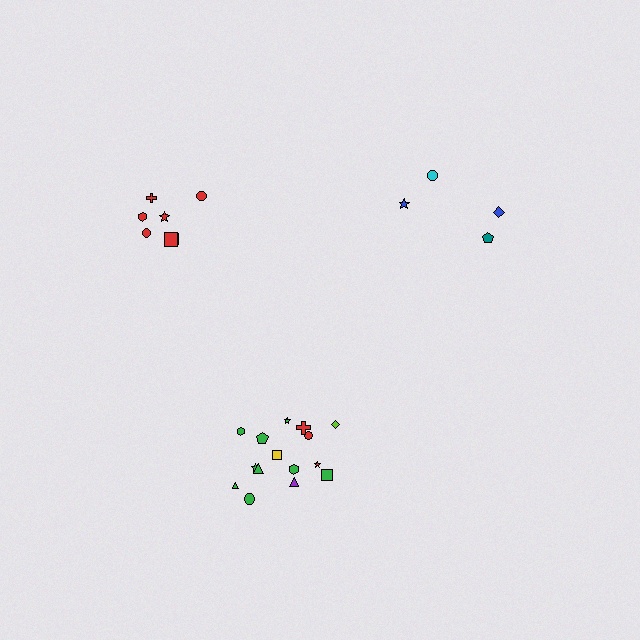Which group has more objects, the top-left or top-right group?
The top-left group.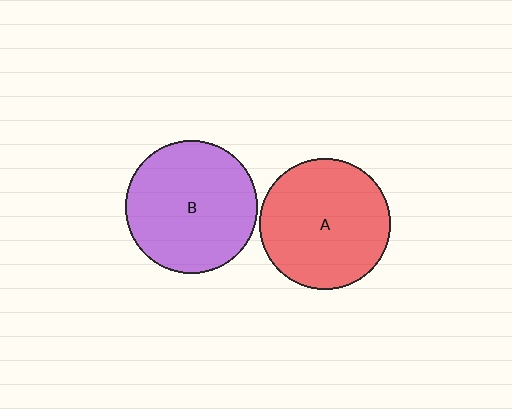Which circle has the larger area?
Circle B (purple).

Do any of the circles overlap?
No, none of the circles overlap.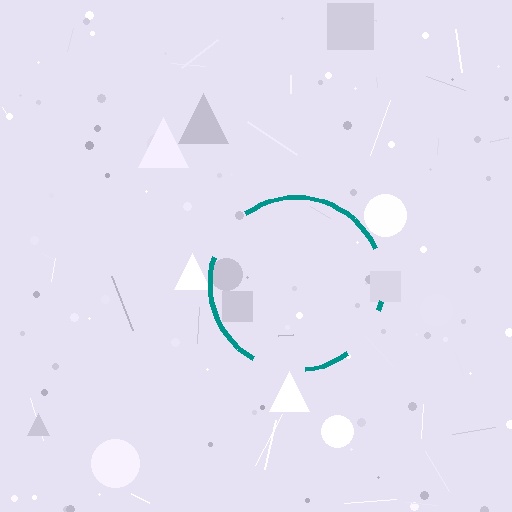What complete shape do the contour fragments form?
The contour fragments form a circle.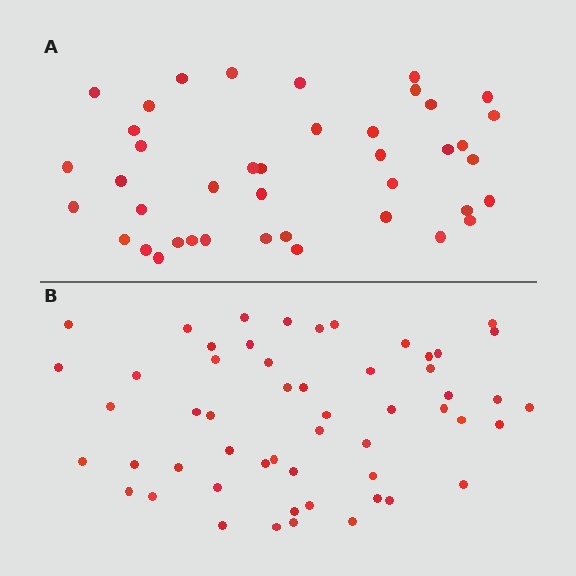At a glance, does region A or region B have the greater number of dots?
Region B (the bottom region) has more dots.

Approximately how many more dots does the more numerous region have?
Region B has approximately 15 more dots than region A.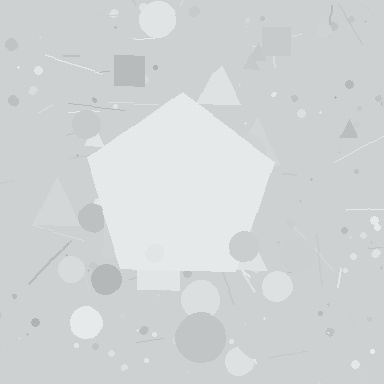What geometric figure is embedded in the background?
A pentagon is embedded in the background.